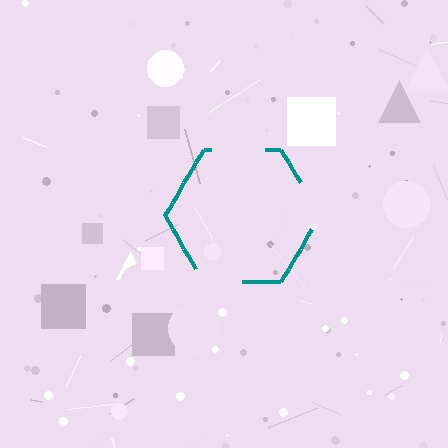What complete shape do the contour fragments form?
The contour fragments form a hexagon.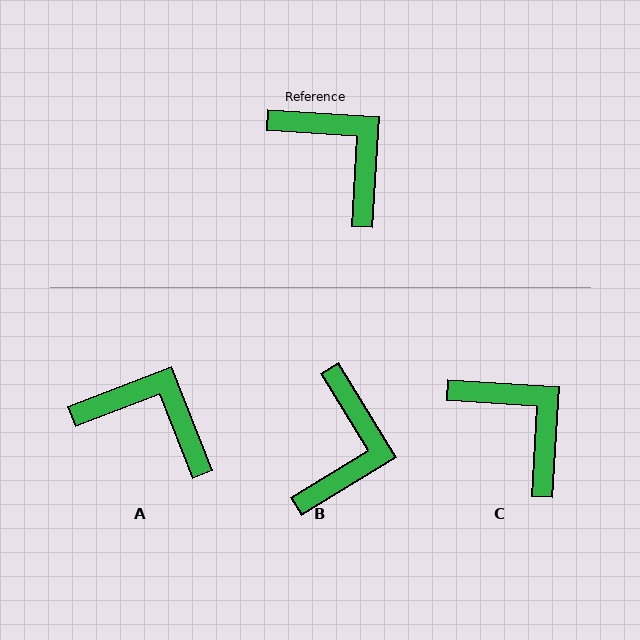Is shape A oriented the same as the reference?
No, it is off by about 25 degrees.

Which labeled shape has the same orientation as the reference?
C.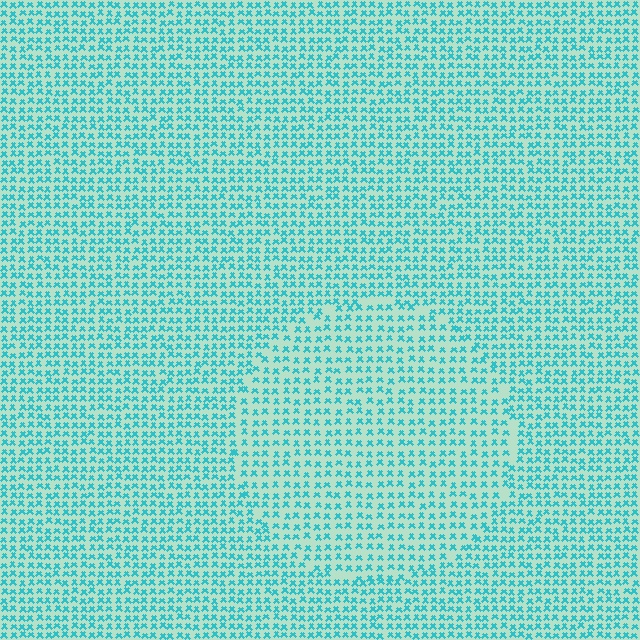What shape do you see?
I see a circle.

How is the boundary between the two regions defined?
The boundary is defined by a change in element density (approximately 1.4x ratio). All elements are the same color, size, and shape.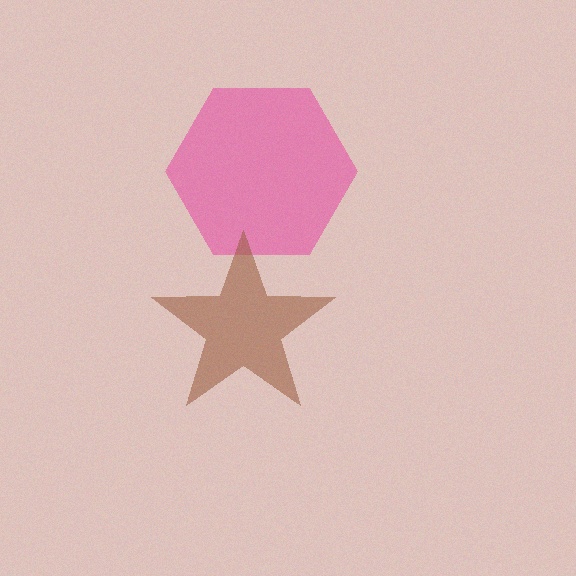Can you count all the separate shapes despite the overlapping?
Yes, there are 2 separate shapes.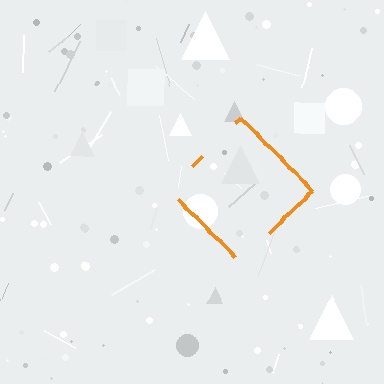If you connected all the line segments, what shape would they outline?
They would outline a diamond.